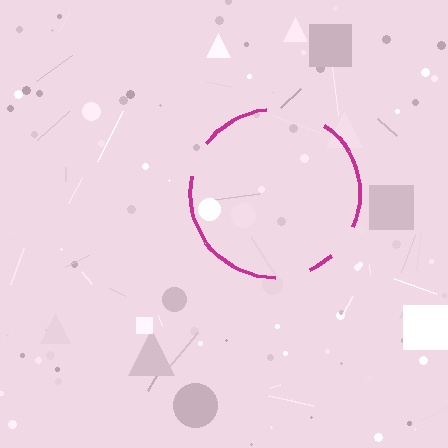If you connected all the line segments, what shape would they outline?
They would outline a circle.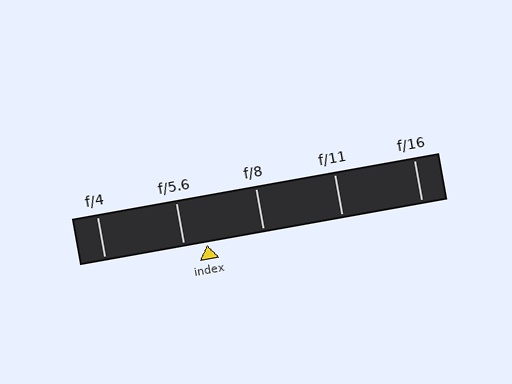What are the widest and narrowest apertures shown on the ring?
The widest aperture shown is f/4 and the narrowest is f/16.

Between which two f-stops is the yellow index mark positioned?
The index mark is between f/5.6 and f/8.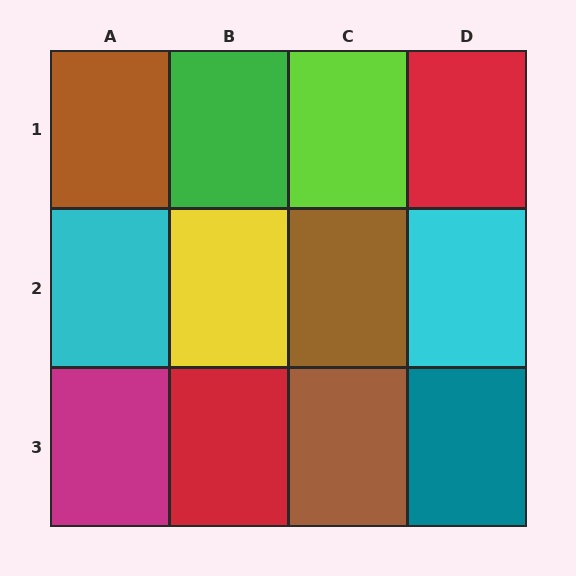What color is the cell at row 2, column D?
Cyan.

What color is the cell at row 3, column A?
Magenta.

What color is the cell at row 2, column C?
Brown.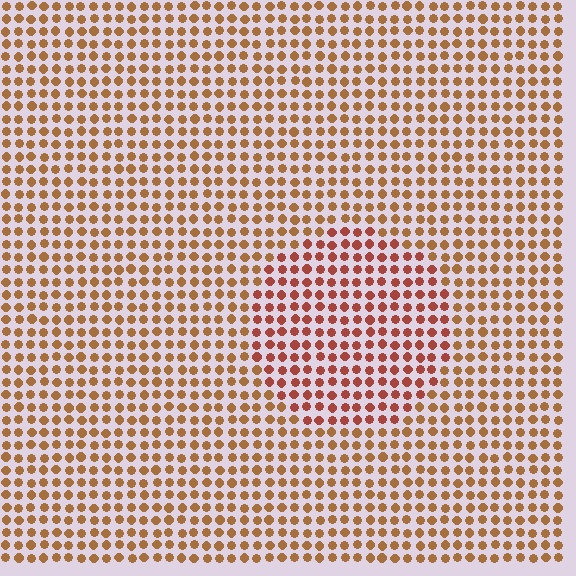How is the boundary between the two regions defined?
The boundary is defined purely by a slight shift in hue (about 25 degrees). Spacing, size, and orientation are identical on both sides.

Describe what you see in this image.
The image is filled with small brown elements in a uniform arrangement. A circle-shaped region is visible where the elements are tinted to a slightly different hue, forming a subtle color boundary.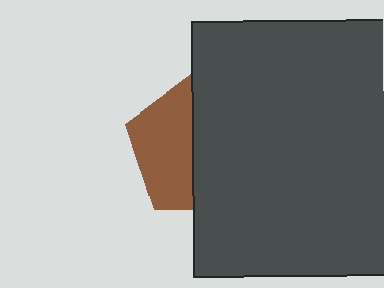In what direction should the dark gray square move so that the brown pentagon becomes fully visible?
The dark gray square should move right. That is the shortest direction to clear the overlap and leave the brown pentagon fully visible.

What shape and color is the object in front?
The object in front is a dark gray square.